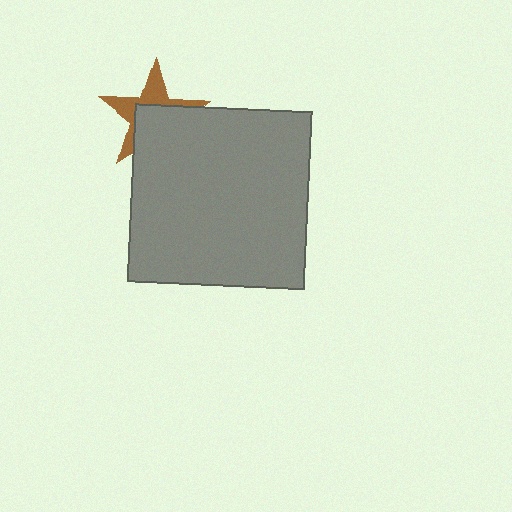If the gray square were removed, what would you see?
You would see the complete brown star.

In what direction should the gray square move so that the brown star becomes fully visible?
The gray square should move toward the lower-right. That is the shortest direction to clear the overlap and leave the brown star fully visible.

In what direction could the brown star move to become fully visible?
The brown star could move toward the upper-left. That would shift it out from behind the gray square entirely.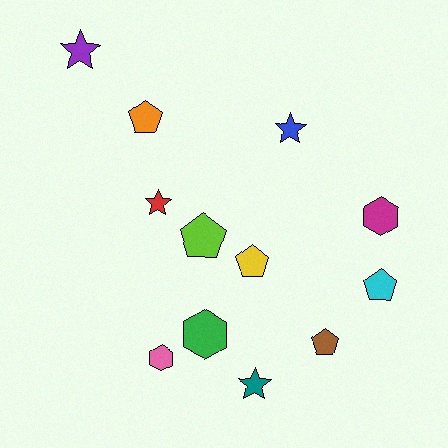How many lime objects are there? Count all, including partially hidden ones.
There is 1 lime object.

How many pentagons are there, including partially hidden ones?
There are 5 pentagons.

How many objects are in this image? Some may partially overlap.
There are 12 objects.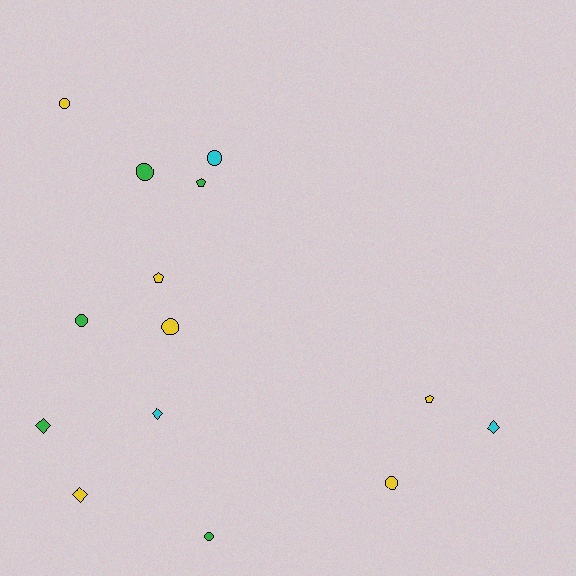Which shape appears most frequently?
Circle, with 7 objects.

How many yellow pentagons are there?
There are 2 yellow pentagons.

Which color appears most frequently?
Yellow, with 6 objects.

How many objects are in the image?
There are 14 objects.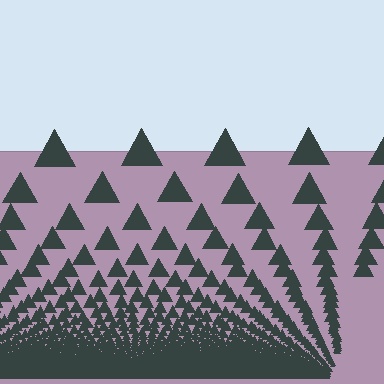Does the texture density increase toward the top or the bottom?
Density increases toward the bottom.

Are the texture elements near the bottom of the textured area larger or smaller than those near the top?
Smaller. The gradient is inverted — elements near the bottom are smaller and denser.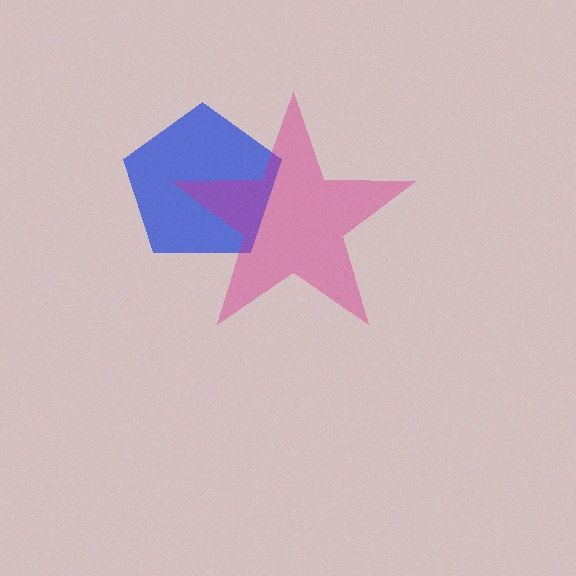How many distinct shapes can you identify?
There are 2 distinct shapes: a blue pentagon, a magenta star.